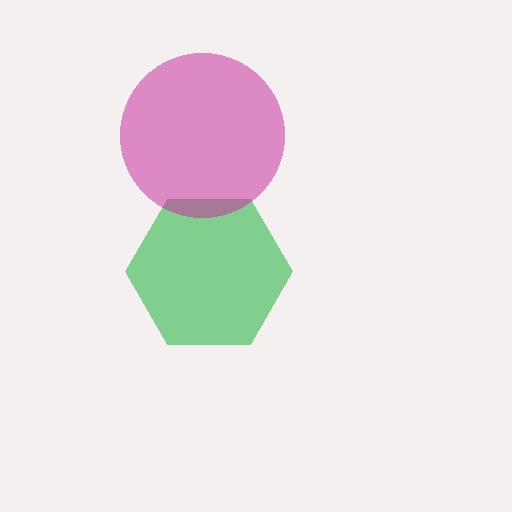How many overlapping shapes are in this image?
There are 2 overlapping shapes in the image.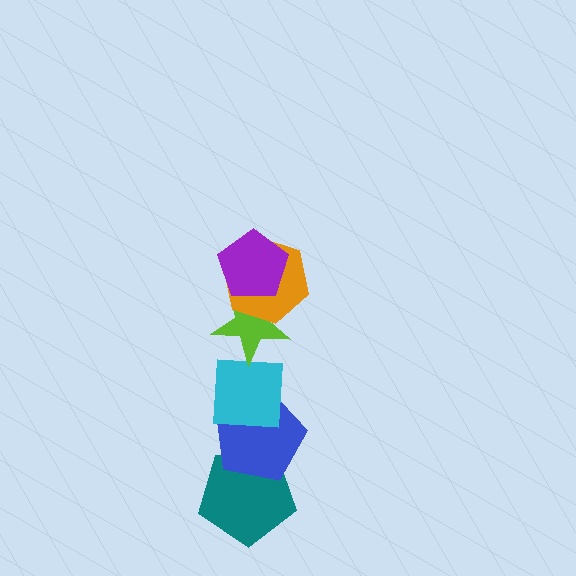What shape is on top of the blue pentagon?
The cyan square is on top of the blue pentagon.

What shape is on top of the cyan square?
The lime star is on top of the cyan square.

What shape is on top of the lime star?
The orange hexagon is on top of the lime star.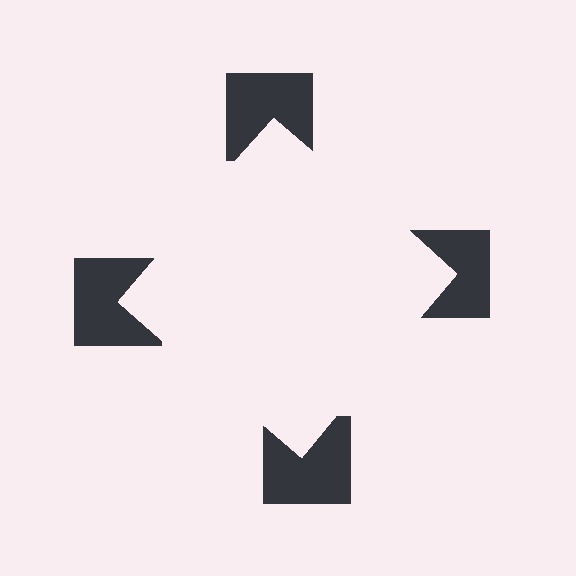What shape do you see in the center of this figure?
An illusory square — its edges are inferred from the aligned wedge cuts in the notched squares, not physically drawn.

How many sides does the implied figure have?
4 sides.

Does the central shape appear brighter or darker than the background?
It typically appears slightly brighter than the background, even though no actual brightness change is drawn.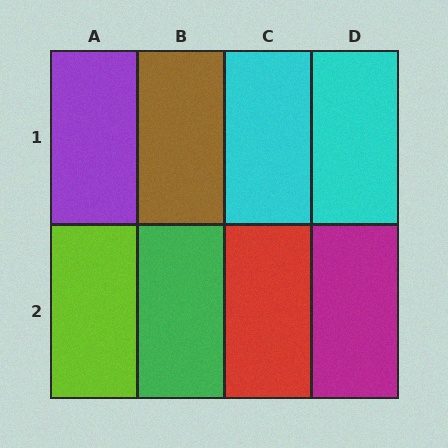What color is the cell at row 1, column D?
Cyan.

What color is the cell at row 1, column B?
Brown.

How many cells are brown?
1 cell is brown.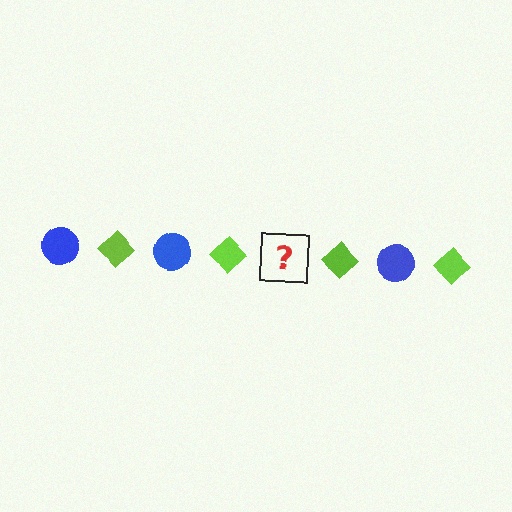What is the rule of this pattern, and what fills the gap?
The rule is that the pattern alternates between blue circle and lime diamond. The gap should be filled with a blue circle.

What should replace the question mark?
The question mark should be replaced with a blue circle.